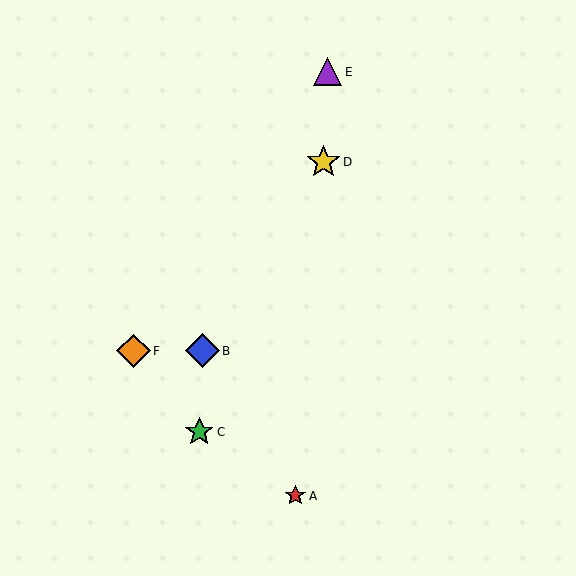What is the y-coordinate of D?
Object D is at y≈162.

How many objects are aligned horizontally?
2 objects (B, F) are aligned horizontally.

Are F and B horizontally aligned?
Yes, both are at y≈351.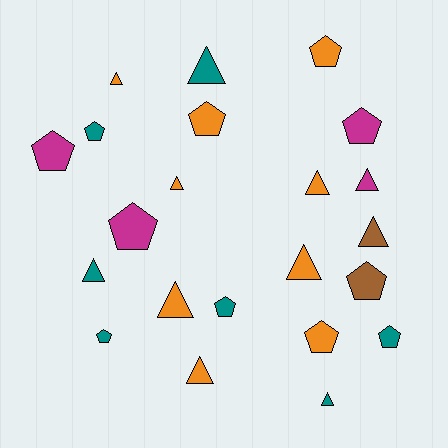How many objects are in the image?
There are 22 objects.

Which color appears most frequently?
Orange, with 9 objects.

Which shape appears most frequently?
Pentagon, with 11 objects.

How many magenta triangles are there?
There is 1 magenta triangle.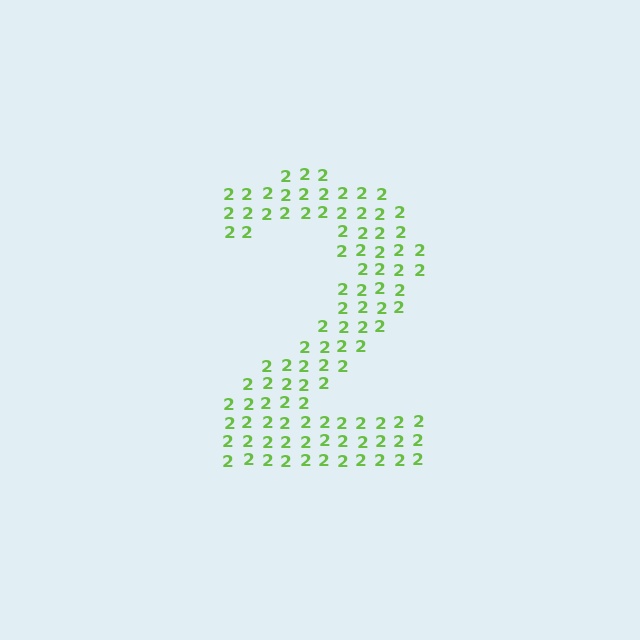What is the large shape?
The large shape is the digit 2.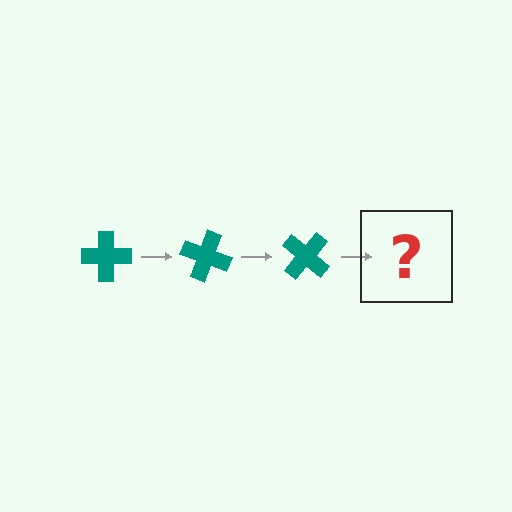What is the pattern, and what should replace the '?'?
The pattern is that the cross rotates 20 degrees each step. The '?' should be a teal cross rotated 60 degrees.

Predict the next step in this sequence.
The next step is a teal cross rotated 60 degrees.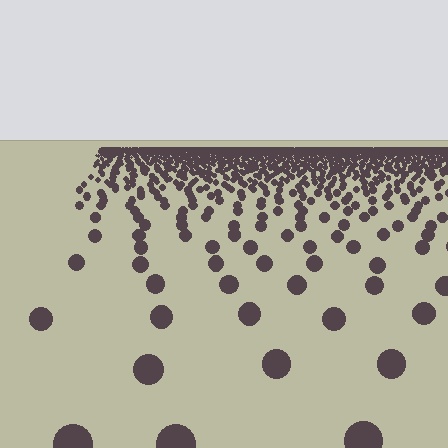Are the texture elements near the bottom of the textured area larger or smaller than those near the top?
Larger. Near the bottom, elements are closer to the viewer and appear at a bigger on-screen size.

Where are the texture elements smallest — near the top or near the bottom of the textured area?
Near the top.